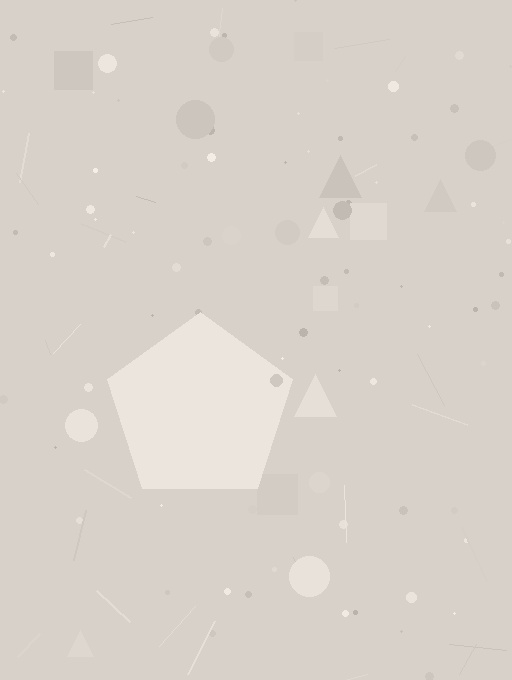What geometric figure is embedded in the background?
A pentagon is embedded in the background.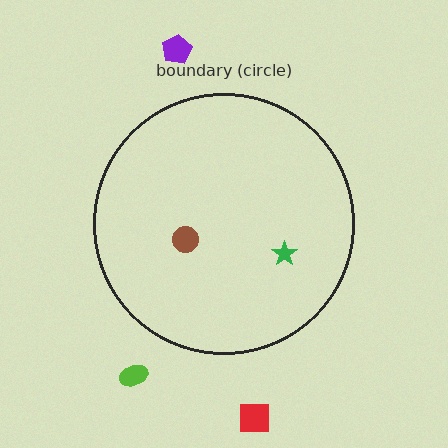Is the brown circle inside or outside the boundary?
Inside.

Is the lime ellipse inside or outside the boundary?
Outside.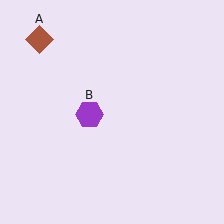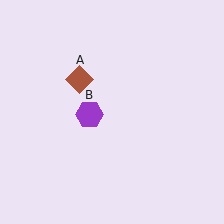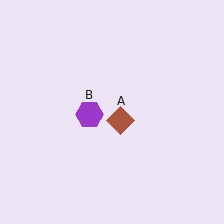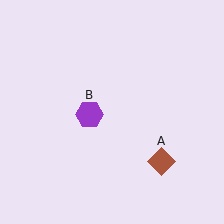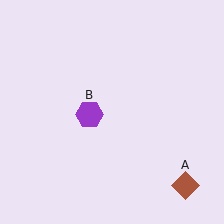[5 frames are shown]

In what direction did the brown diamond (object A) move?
The brown diamond (object A) moved down and to the right.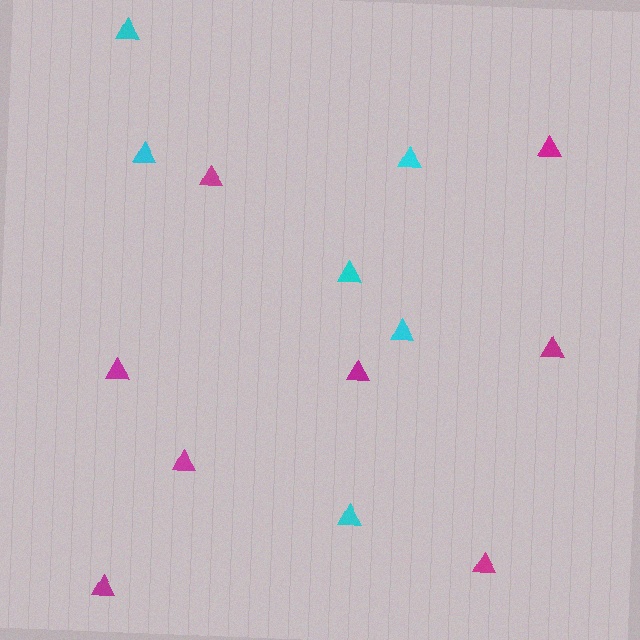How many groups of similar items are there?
There are 2 groups: one group of magenta triangles (8) and one group of cyan triangles (6).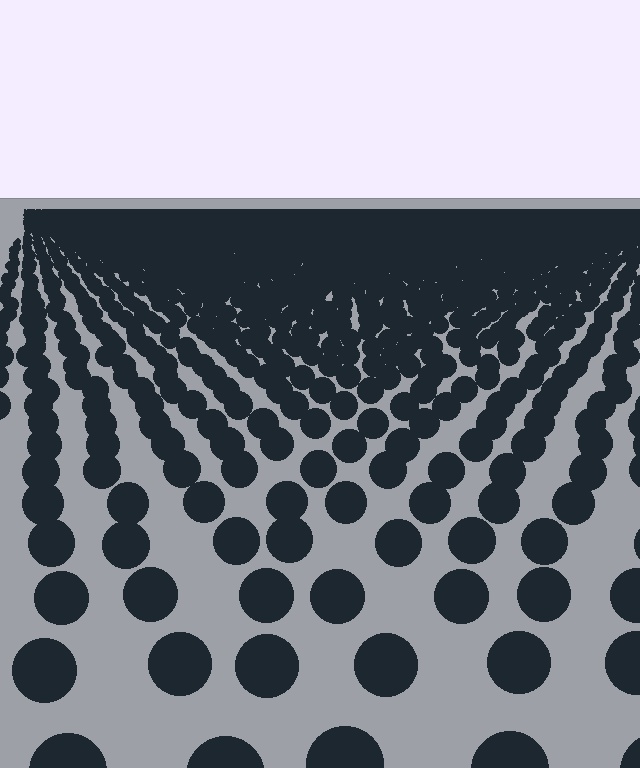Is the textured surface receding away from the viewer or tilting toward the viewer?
The surface is receding away from the viewer. Texture elements get smaller and denser toward the top.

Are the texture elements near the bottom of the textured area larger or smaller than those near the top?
Larger. Near the bottom, elements are closer to the viewer and appear at a bigger on-screen size.